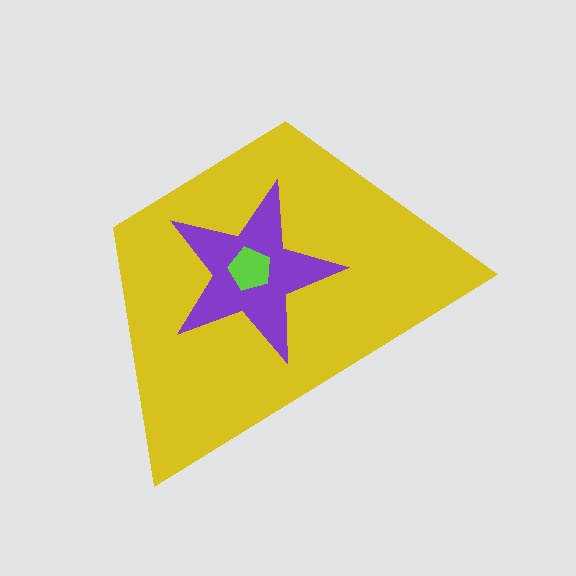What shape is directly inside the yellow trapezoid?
The purple star.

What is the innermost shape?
The lime pentagon.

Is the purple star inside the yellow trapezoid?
Yes.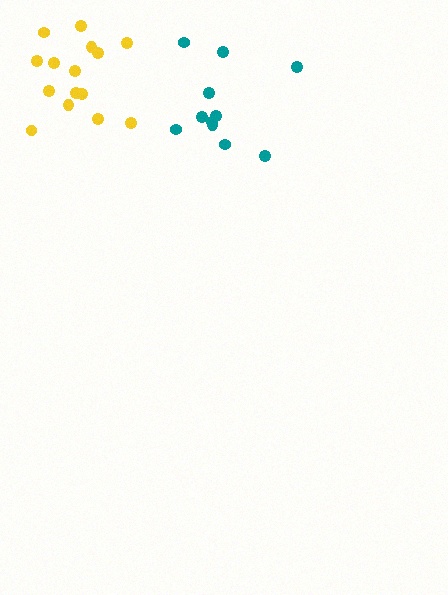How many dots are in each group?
Group 1: 11 dots, Group 2: 15 dots (26 total).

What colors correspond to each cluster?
The clusters are colored: teal, yellow.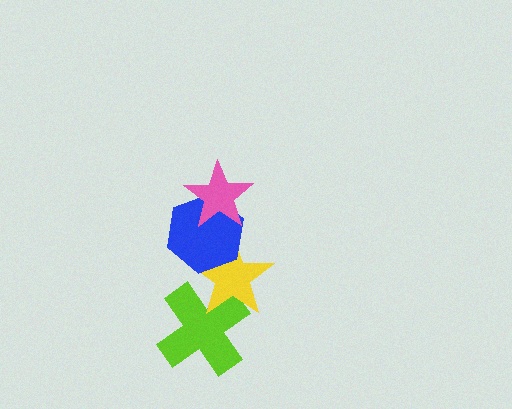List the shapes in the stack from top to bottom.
From top to bottom: the pink star, the blue hexagon, the yellow star, the lime cross.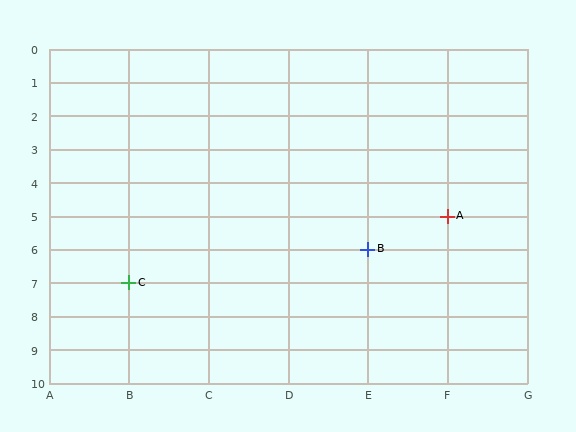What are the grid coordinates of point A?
Point A is at grid coordinates (F, 5).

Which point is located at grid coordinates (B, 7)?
Point C is at (B, 7).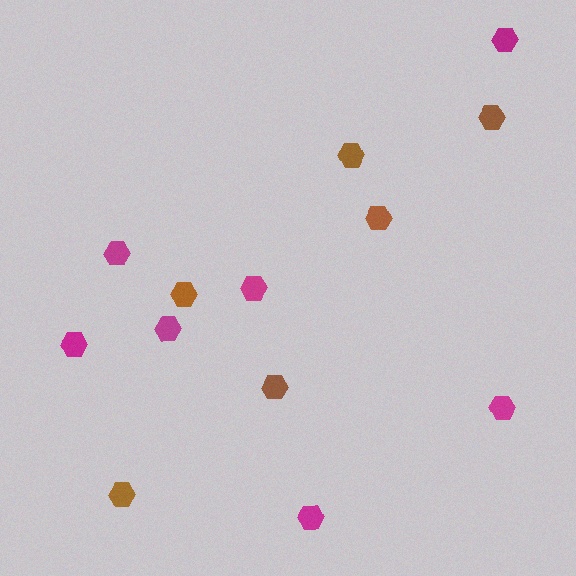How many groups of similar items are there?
There are 2 groups: one group of magenta hexagons (7) and one group of brown hexagons (6).